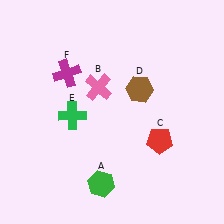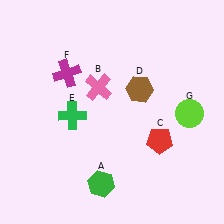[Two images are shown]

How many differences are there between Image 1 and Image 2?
There is 1 difference between the two images.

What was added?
A lime circle (G) was added in Image 2.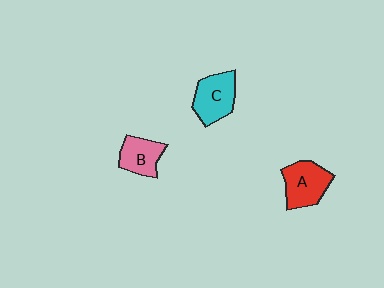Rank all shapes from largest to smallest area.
From largest to smallest: A (red), C (cyan), B (pink).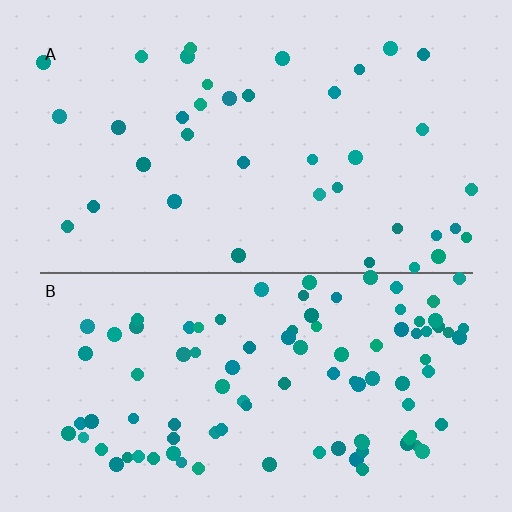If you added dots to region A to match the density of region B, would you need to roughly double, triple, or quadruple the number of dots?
Approximately triple.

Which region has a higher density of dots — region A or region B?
B (the bottom).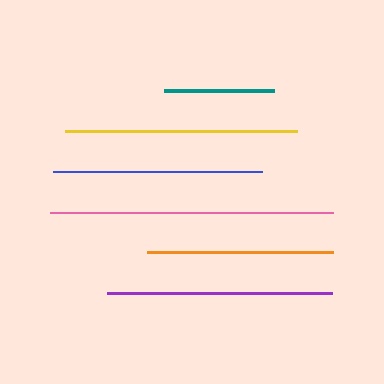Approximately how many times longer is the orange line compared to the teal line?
The orange line is approximately 1.7 times the length of the teal line.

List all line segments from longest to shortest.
From longest to shortest: pink, yellow, purple, blue, orange, teal.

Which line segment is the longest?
The pink line is the longest at approximately 283 pixels.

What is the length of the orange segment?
The orange segment is approximately 185 pixels long.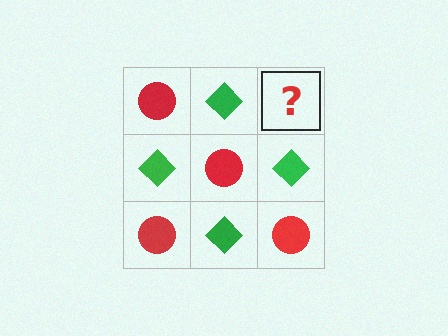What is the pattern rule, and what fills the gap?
The rule is that it alternates red circle and green diamond in a checkerboard pattern. The gap should be filled with a red circle.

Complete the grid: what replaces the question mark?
The question mark should be replaced with a red circle.